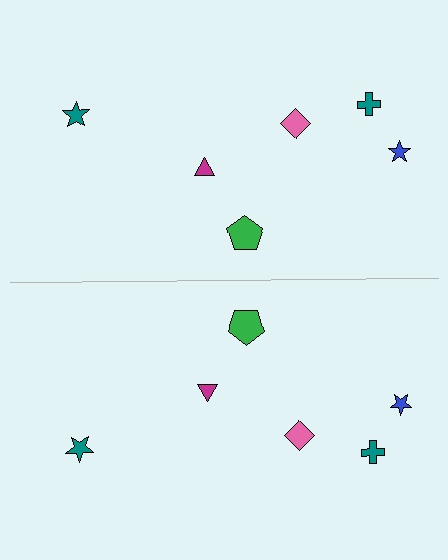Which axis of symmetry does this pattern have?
The pattern has a horizontal axis of symmetry running through the center of the image.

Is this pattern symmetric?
Yes, this pattern has bilateral (reflection) symmetry.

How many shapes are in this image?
There are 12 shapes in this image.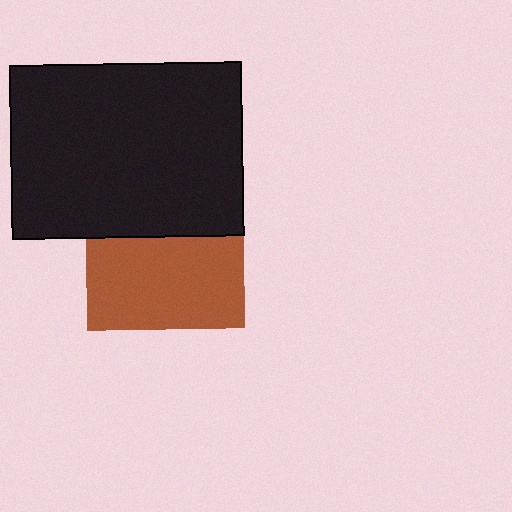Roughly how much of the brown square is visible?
About half of it is visible (roughly 58%).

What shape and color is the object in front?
The object in front is a black rectangle.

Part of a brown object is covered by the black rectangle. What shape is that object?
It is a square.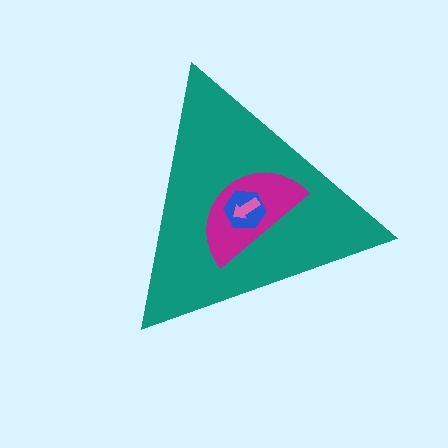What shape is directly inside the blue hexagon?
The pink arrow.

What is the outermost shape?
The teal triangle.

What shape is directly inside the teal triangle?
The magenta semicircle.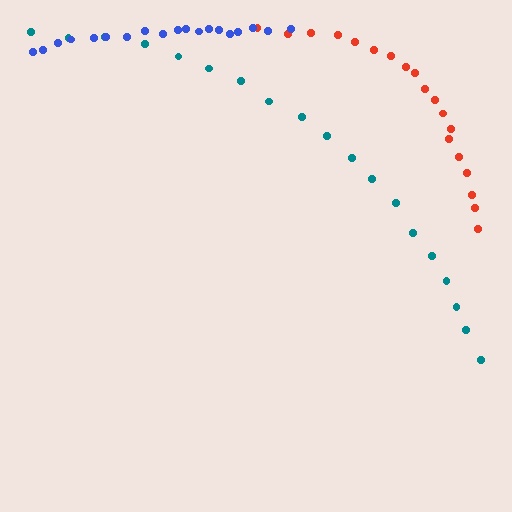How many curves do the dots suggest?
There are 3 distinct paths.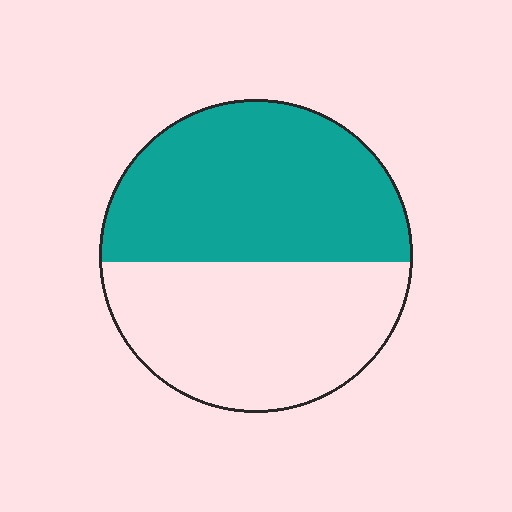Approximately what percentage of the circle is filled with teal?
Approximately 50%.